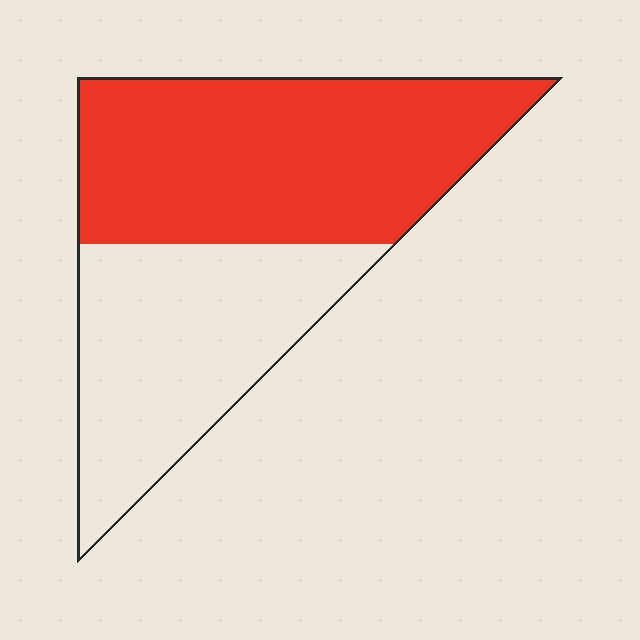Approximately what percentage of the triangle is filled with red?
Approximately 55%.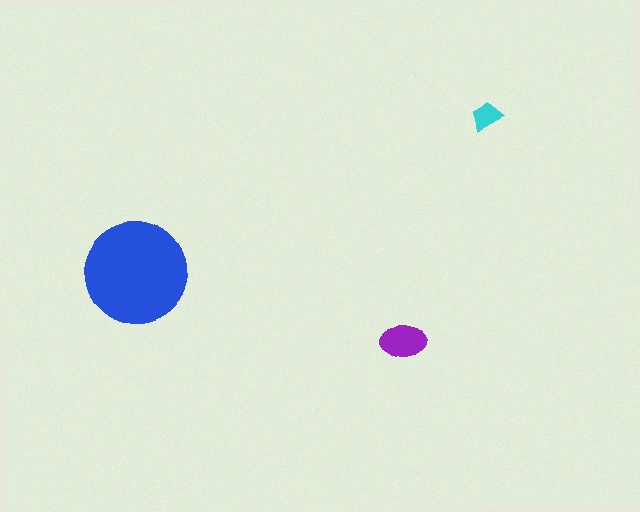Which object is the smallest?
The cyan trapezoid.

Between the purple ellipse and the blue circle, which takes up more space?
The blue circle.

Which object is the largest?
The blue circle.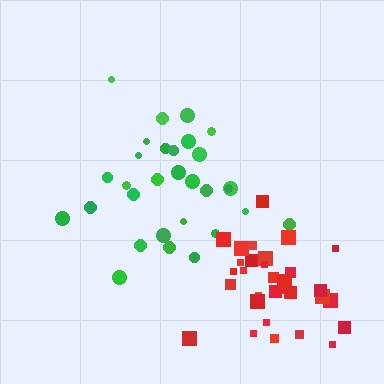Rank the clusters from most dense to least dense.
red, green.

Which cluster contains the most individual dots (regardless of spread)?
Red (32).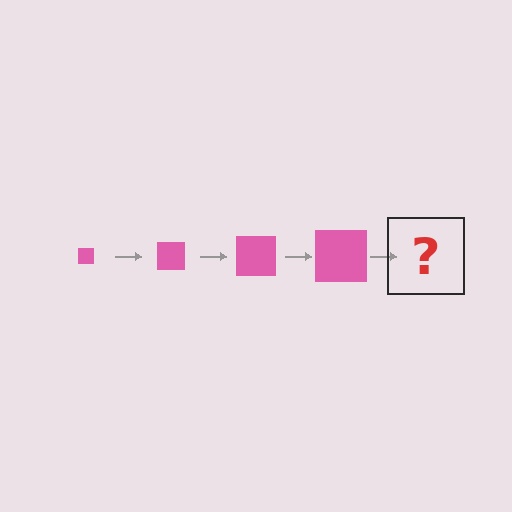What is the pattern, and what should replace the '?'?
The pattern is that the square gets progressively larger each step. The '?' should be a pink square, larger than the previous one.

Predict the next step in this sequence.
The next step is a pink square, larger than the previous one.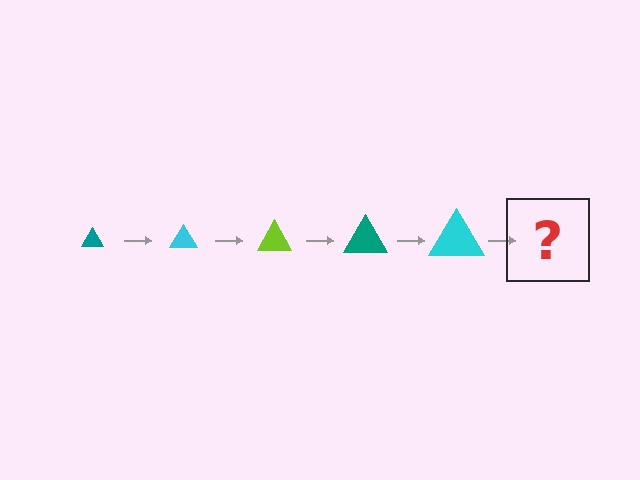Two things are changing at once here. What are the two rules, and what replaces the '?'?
The two rules are that the triangle grows larger each step and the color cycles through teal, cyan, and lime. The '?' should be a lime triangle, larger than the previous one.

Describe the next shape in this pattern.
It should be a lime triangle, larger than the previous one.